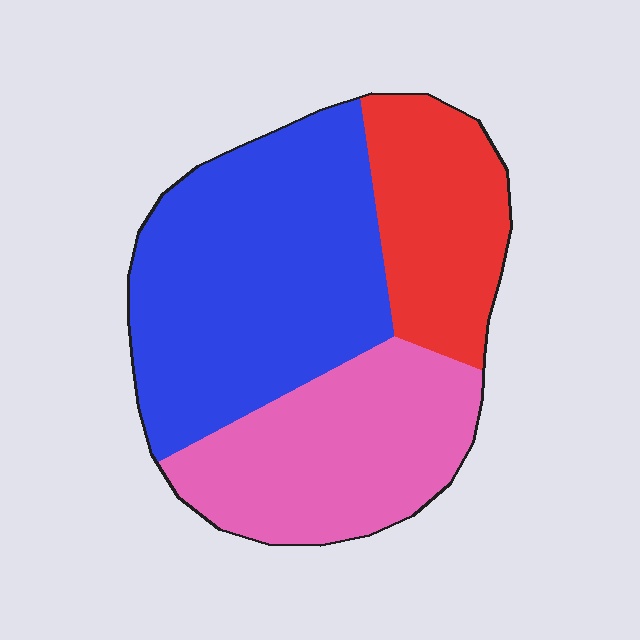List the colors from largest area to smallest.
From largest to smallest: blue, pink, red.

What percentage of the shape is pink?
Pink covers roughly 30% of the shape.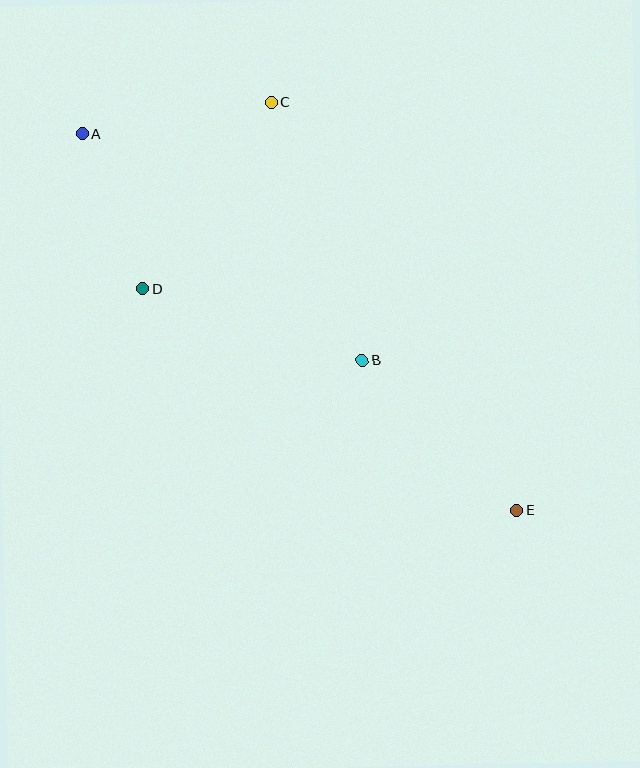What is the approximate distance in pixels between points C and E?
The distance between C and E is approximately 476 pixels.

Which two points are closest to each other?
Points A and D are closest to each other.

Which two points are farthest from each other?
Points A and E are farthest from each other.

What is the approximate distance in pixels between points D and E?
The distance between D and E is approximately 435 pixels.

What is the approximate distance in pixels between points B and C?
The distance between B and C is approximately 274 pixels.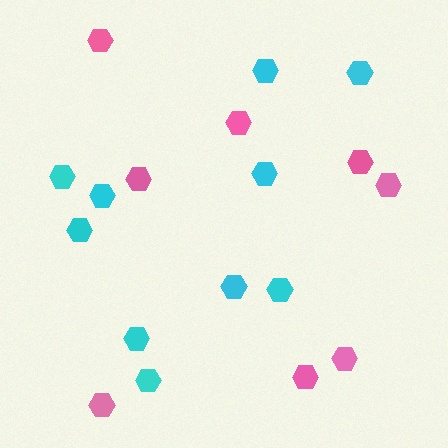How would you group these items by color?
There are 2 groups: one group of cyan hexagons (10) and one group of pink hexagons (8).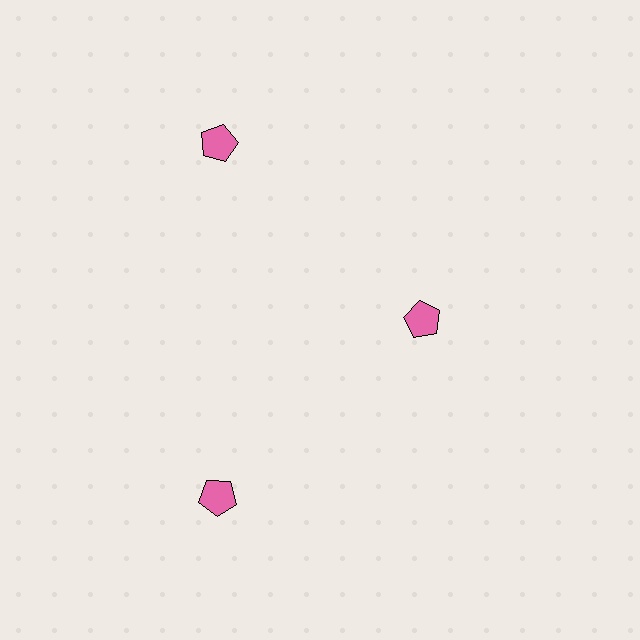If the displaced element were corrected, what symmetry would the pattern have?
It would have 3-fold rotational symmetry — the pattern would map onto itself every 120 degrees.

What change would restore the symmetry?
The symmetry would be restored by moving it outward, back onto the ring so that all 3 pentagons sit at equal angles and equal distance from the center.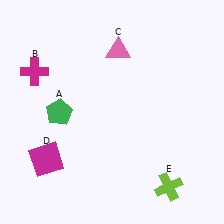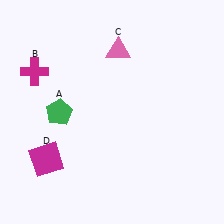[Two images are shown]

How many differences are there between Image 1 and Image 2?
There is 1 difference between the two images.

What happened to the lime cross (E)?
The lime cross (E) was removed in Image 2. It was in the bottom-right area of Image 1.